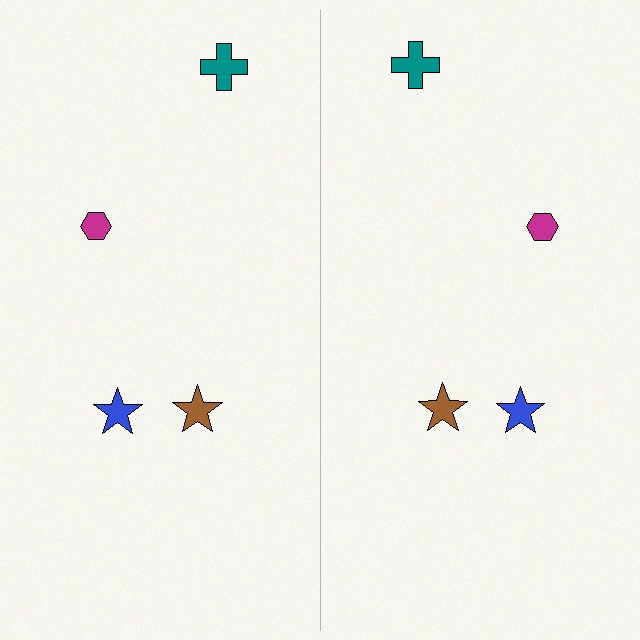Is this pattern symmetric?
Yes, this pattern has bilateral (reflection) symmetry.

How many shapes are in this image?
There are 8 shapes in this image.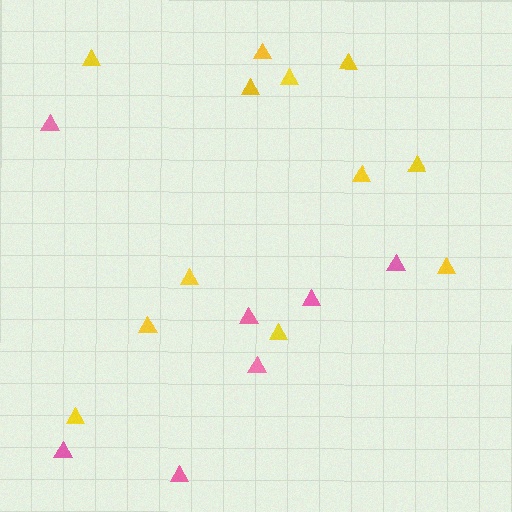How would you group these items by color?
There are 2 groups: one group of yellow triangles (12) and one group of pink triangles (7).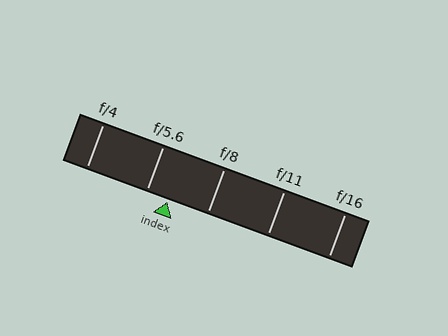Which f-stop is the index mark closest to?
The index mark is closest to f/5.6.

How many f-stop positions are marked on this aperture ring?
There are 5 f-stop positions marked.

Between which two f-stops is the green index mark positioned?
The index mark is between f/5.6 and f/8.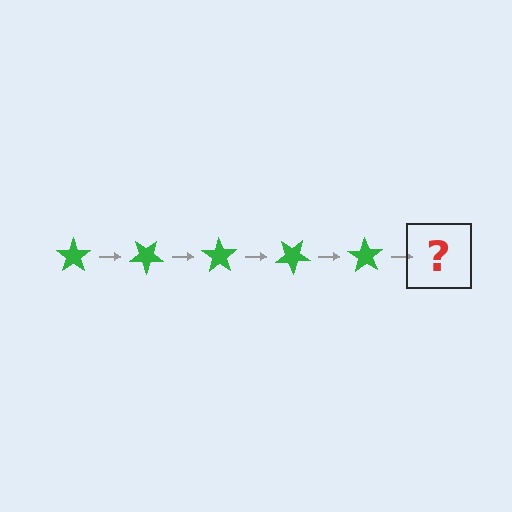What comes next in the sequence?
The next element should be a green star rotated 175 degrees.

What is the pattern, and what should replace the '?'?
The pattern is that the star rotates 35 degrees each step. The '?' should be a green star rotated 175 degrees.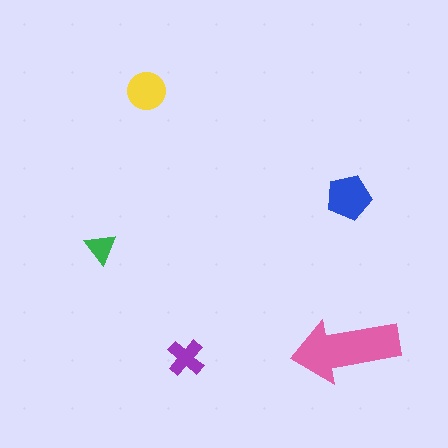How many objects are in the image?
There are 5 objects in the image.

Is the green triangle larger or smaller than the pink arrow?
Smaller.